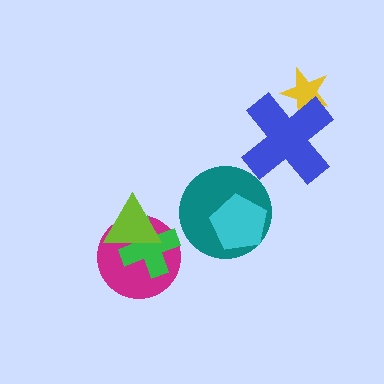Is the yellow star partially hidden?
Yes, it is partially covered by another shape.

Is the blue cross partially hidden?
No, no other shape covers it.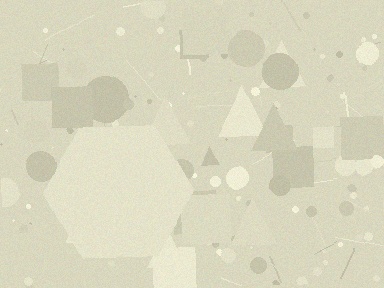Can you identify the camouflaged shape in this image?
The camouflaged shape is a hexagon.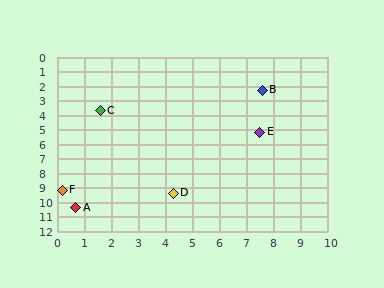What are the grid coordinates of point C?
Point C is at approximately (1.6, 3.7).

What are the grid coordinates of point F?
Point F is at approximately (0.2, 9.2).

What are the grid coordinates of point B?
Point B is at approximately (7.6, 2.3).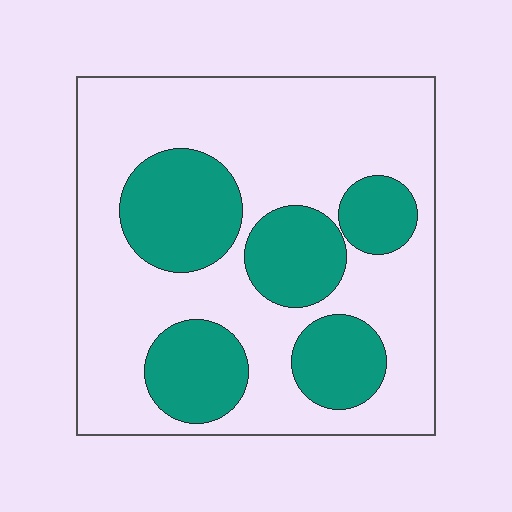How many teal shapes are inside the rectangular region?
5.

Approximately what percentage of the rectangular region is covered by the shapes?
Approximately 30%.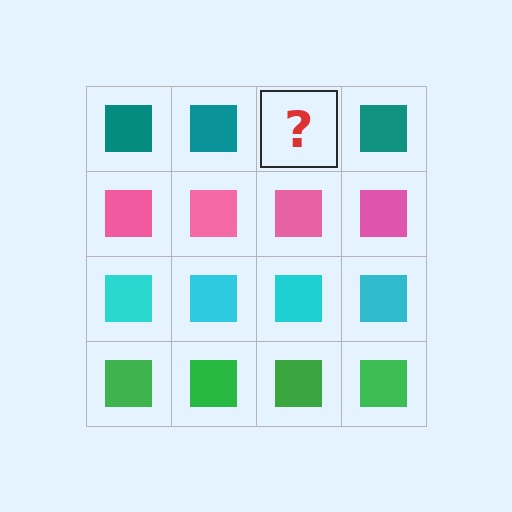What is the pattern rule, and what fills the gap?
The rule is that each row has a consistent color. The gap should be filled with a teal square.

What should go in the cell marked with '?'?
The missing cell should contain a teal square.